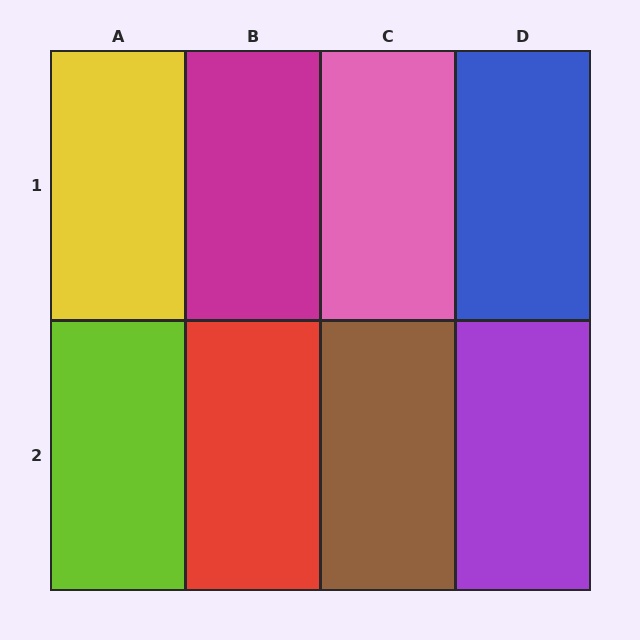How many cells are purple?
1 cell is purple.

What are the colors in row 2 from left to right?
Lime, red, brown, purple.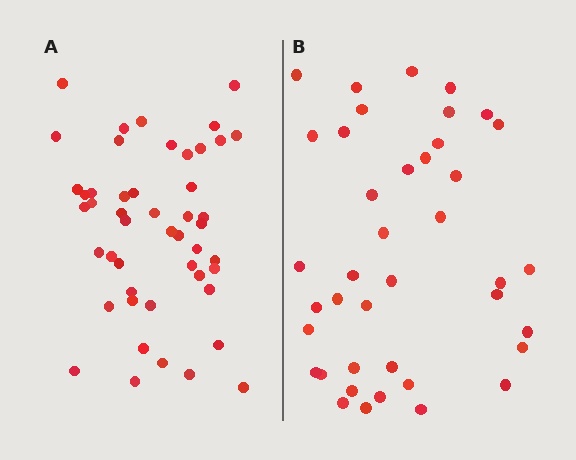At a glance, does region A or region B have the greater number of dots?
Region A (the left region) has more dots.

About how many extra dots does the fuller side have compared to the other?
Region A has roughly 8 or so more dots than region B.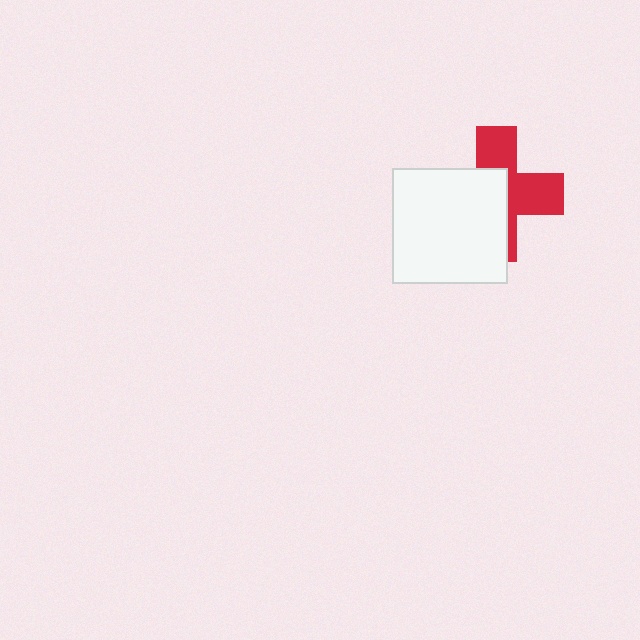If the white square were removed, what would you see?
You would see the complete red cross.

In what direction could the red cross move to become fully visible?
The red cross could move toward the upper-right. That would shift it out from behind the white square entirely.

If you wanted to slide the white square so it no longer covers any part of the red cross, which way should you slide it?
Slide it toward the lower-left — that is the most direct way to separate the two shapes.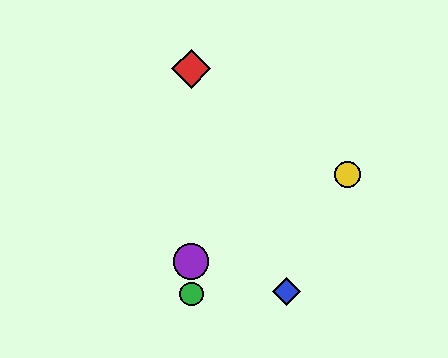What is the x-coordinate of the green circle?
The green circle is at x≈191.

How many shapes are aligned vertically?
3 shapes (the red diamond, the green circle, the purple circle) are aligned vertically.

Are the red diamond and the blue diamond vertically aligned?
No, the red diamond is at x≈191 and the blue diamond is at x≈287.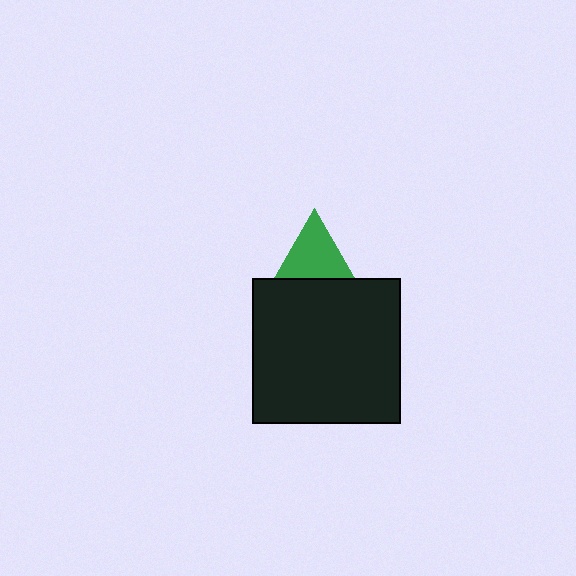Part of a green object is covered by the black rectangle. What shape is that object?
It is a triangle.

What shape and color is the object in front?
The object in front is a black rectangle.